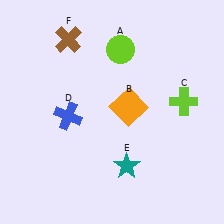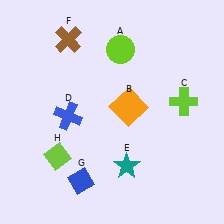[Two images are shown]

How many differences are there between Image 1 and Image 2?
There are 2 differences between the two images.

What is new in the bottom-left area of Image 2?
A lime diamond (H) was added in the bottom-left area of Image 2.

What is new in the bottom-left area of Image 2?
A blue diamond (G) was added in the bottom-left area of Image 2.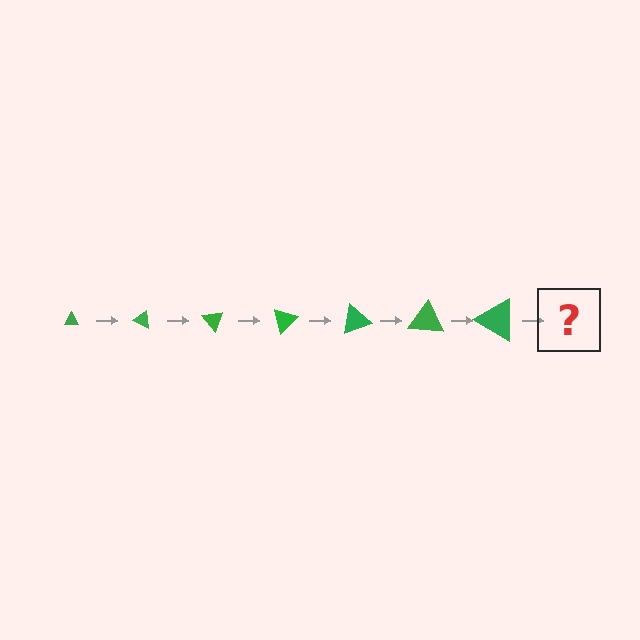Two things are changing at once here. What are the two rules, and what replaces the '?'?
The two rules are that the triangle grows larger each step and it rotates 25 degrees each step. The '?' should be a triangle, larger than the previous one and rotated 175 degrees from the start.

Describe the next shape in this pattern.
It should be a triangle, larger than the previous one and rotated 175 degrees from the start.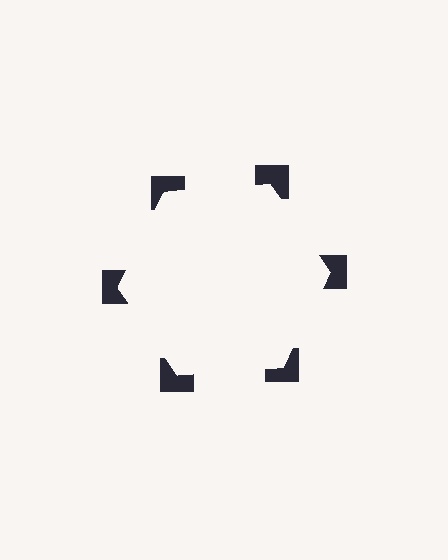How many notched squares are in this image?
There are 6 — one at each vertex of the illusory hexagon.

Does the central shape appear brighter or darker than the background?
It typically appears slightly brighter than the background, even though no actual brightness change is drawn.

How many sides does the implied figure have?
6 sides.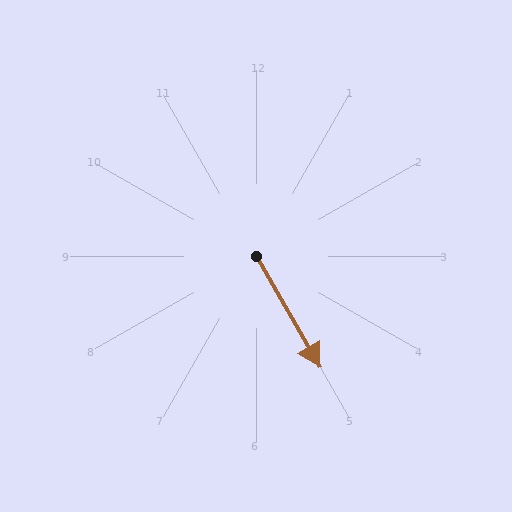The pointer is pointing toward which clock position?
Roughly 5 o'clock.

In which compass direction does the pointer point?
Southeast.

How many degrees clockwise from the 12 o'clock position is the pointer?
Approximately 150 degrees.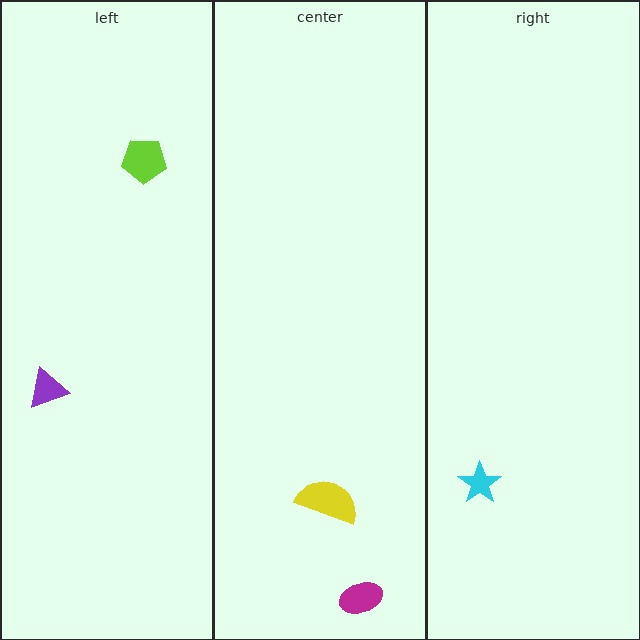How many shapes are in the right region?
1.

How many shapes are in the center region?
2.